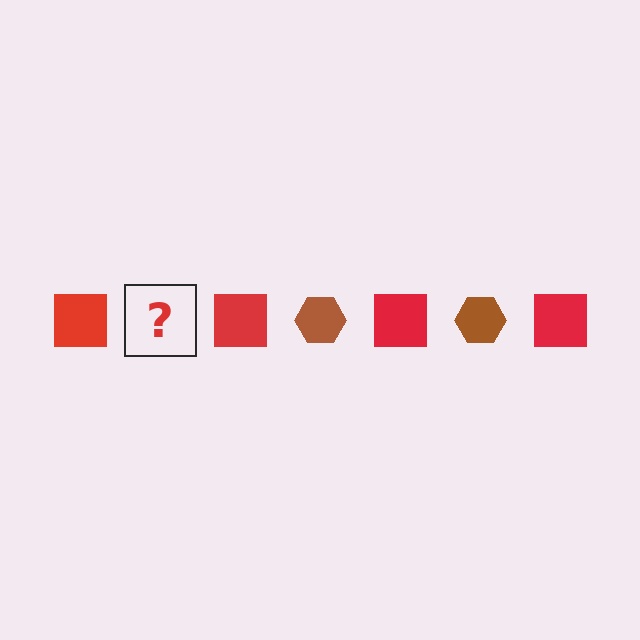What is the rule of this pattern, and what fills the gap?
The rule is that the pattern alternates between red square and brown hexagon. The gap should be filled with a brown hexagon.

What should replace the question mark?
The question mark should be replaced with a brown hexagon.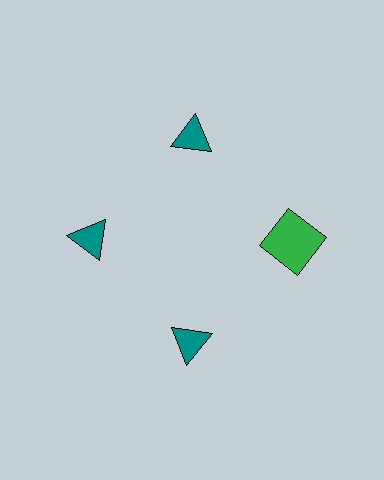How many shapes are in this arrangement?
There are 4 shapes arranged in a ring pattern.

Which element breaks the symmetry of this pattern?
The green square at roughly the 3 o'clock position breaks the symmetry. All other shapes are teal triangles.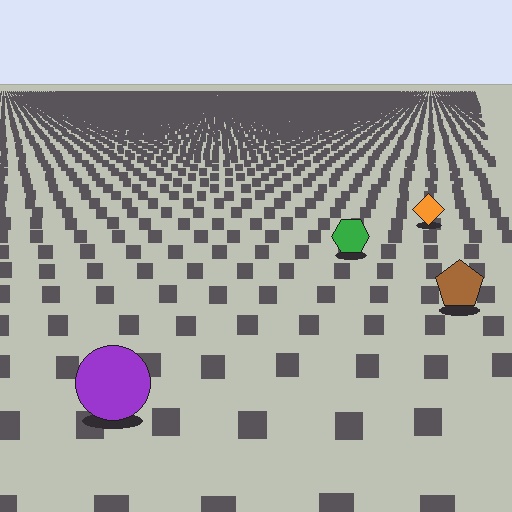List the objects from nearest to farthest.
From nearest to farthest: the purple circle, the brown pentagon, the green hexagon, the orange diamond.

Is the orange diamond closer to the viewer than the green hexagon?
No. The green hexagon is closer — you can tell from the texture gradient: the ground texture is coarser near it.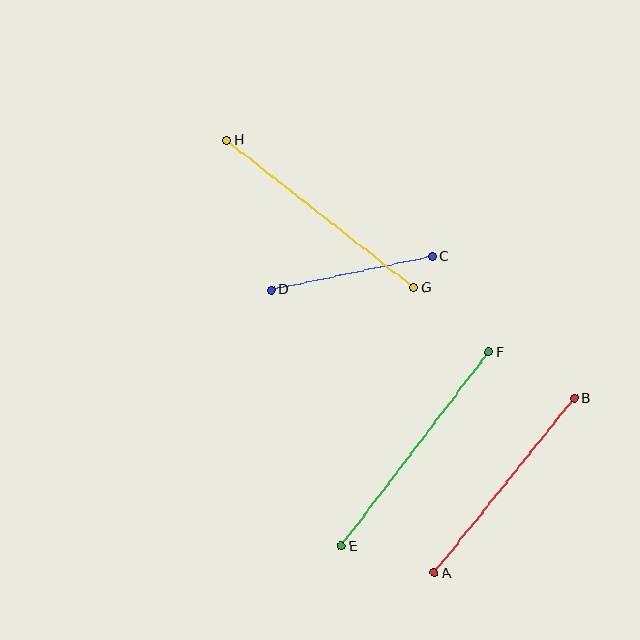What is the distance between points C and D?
The distance is approximately 165 pixels.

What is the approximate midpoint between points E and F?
The midpoint is at approximately (415, 449) pixels.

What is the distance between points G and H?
The distance is approximately 238 pixels.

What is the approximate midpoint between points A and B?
The midpoint is at approximately (504, 486) pixels.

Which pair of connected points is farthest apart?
Points E and F are farthest apart.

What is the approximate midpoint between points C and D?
The midpoint is at approximately (352, 273) pixels.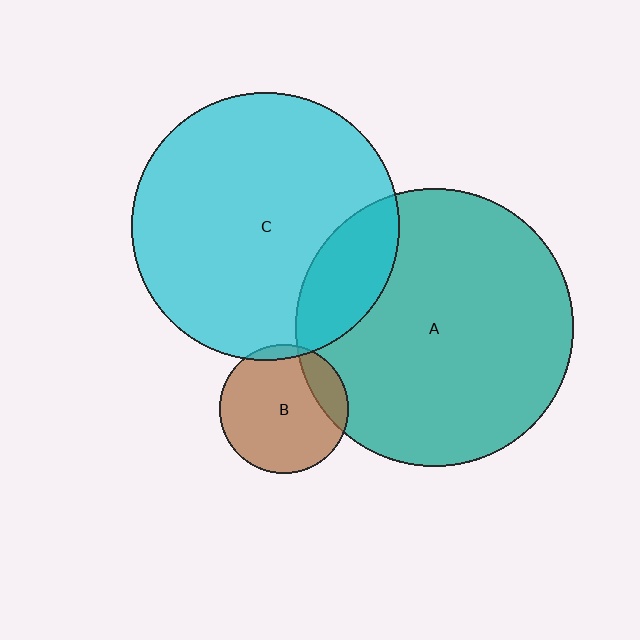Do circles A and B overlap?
Yes.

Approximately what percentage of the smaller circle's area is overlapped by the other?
Approximately 15%.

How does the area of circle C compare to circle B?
Approximately 4.3 times.